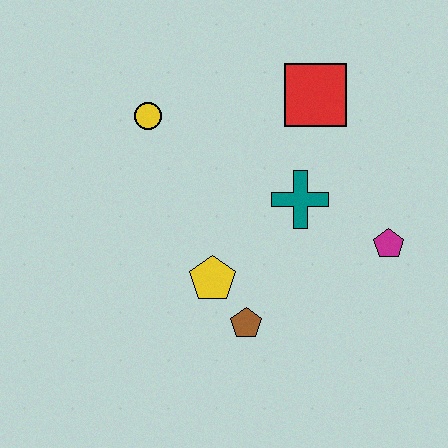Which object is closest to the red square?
The teal cross is closest to the red square.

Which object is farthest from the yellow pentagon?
The red square is farthest from the yellow pentagon.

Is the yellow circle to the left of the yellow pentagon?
Yes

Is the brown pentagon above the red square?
No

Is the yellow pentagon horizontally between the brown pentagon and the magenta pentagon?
No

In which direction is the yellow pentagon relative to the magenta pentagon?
The yellow pentagon is to the left of the magenta pentagon.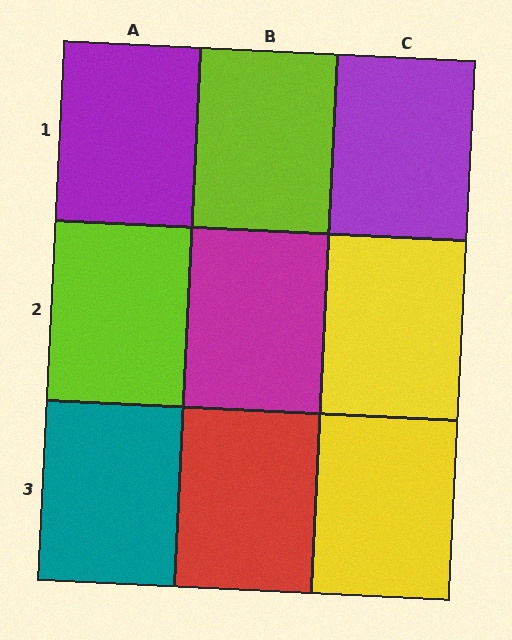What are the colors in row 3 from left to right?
Teal, red, yellow.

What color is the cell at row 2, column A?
Lime.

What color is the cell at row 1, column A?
Purple.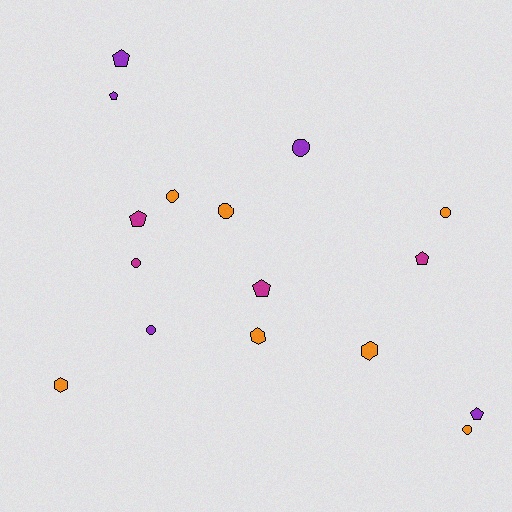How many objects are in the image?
There are 16 objects.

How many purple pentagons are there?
There are 3 purple pentagons.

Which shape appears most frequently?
Circle, with 7 objects.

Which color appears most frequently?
Orange, with 7 objects.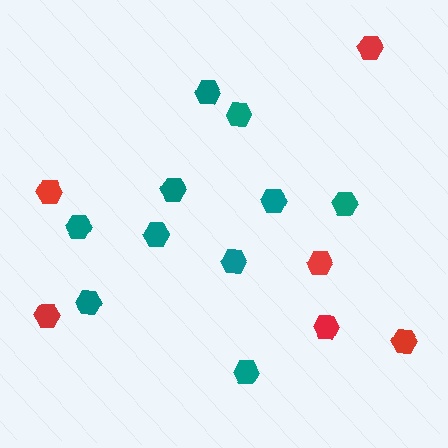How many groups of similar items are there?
There are 2 groups: one group of red hexagons (6) and one group of teal hexagons (10).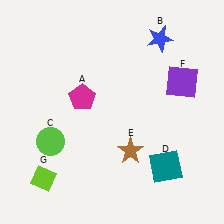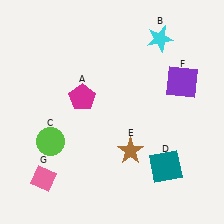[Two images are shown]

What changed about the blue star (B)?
In Image 1, B is blue. In Image 2, it changed to cyan.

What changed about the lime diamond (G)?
In Image 1, G is lime. In Image 2, it changed to pink.